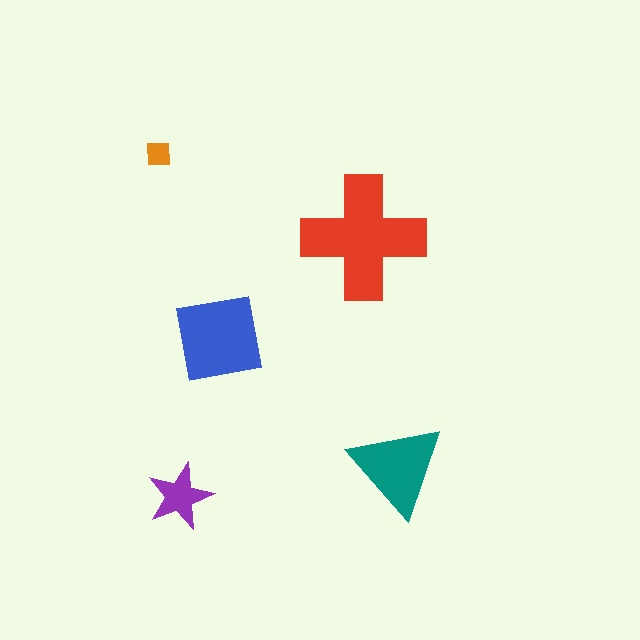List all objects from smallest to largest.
The orange square, the purple star, the teal triangle, the blue square, the red cross.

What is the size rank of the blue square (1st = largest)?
2nd.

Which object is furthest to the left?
The orange square is leftmost.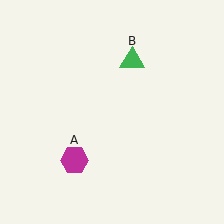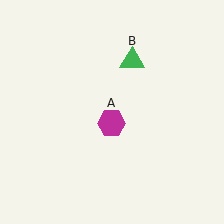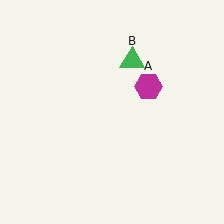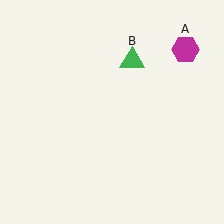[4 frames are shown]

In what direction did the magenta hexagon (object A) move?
The magenta hexagon (object A) moved up and to the right.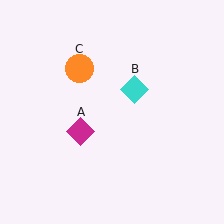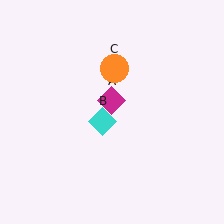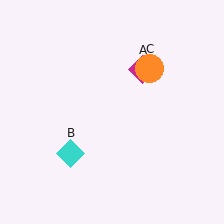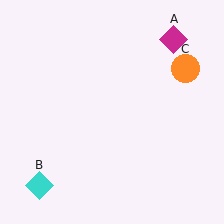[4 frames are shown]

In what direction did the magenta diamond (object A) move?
The magenta diamond (object A) moved up and to the right.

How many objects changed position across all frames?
3 objects changed position: magenta diamond (object A), cyan diamond (object B), orange circle (object C).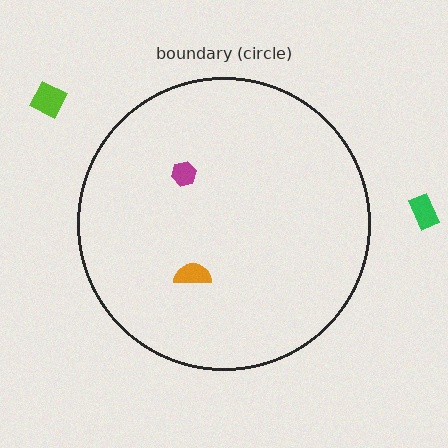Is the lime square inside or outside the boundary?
Outside.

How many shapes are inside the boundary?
2 inside, 2 outside.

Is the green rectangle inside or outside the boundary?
Outside.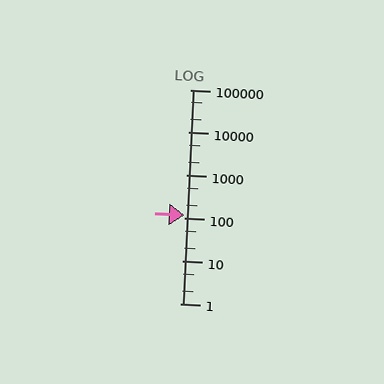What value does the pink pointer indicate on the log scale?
The pointer indicates approximately 120.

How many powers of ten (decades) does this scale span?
The scale spans 5 decades, from 1 to 100000.